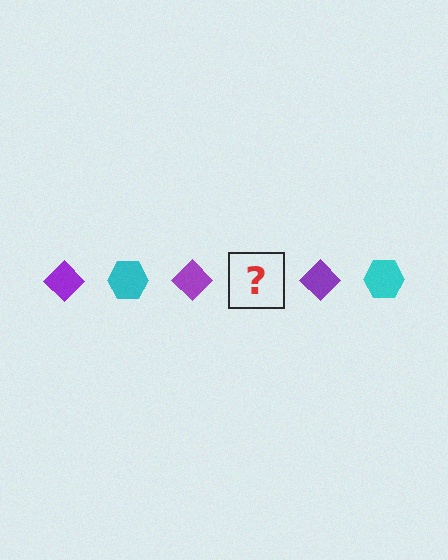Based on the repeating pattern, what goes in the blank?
The blank should be a cyan hexagon.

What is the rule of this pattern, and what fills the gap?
The rule is that the pattern alternates between purple diamond and cyan hexagon. The gap should be filled with a cyan hexagon.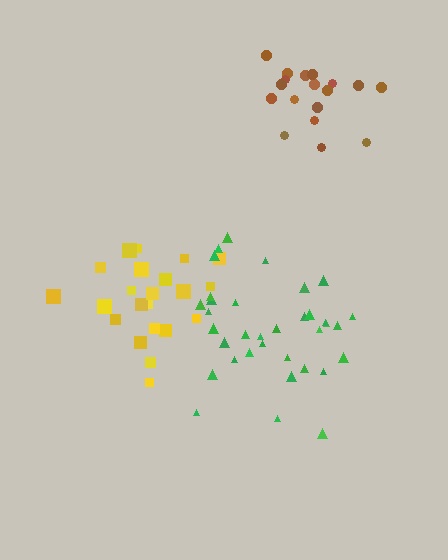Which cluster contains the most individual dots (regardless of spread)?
Green (35).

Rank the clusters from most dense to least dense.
brown, yellow, green.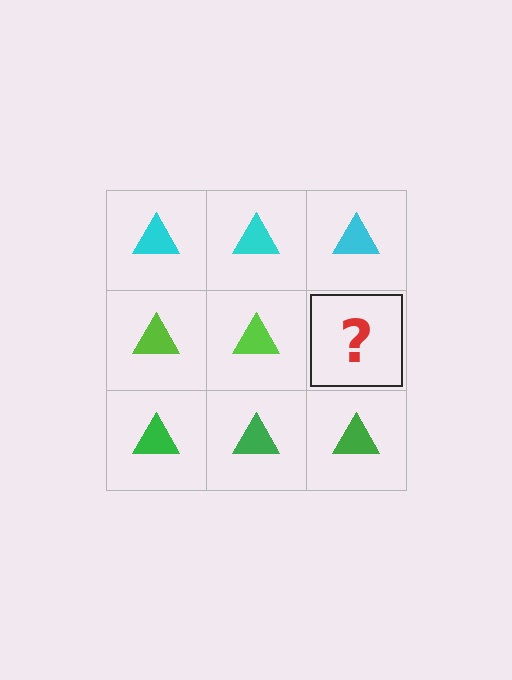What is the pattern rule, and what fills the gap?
The rule is that each row has a consistent color. The gap should be filled with a lime triangle.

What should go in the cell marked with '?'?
The missing cell should contain a lime triangle.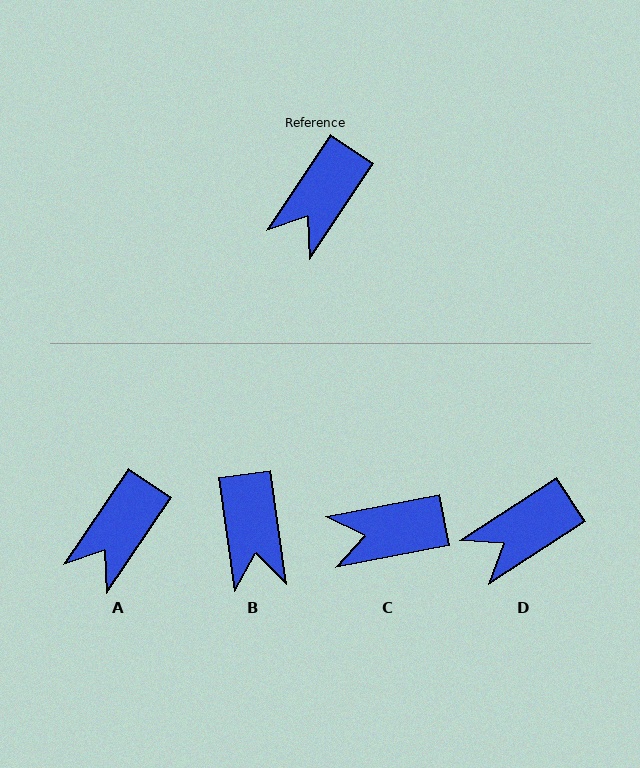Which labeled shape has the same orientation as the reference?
A.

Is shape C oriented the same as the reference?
No, it is off by about 45 degrees.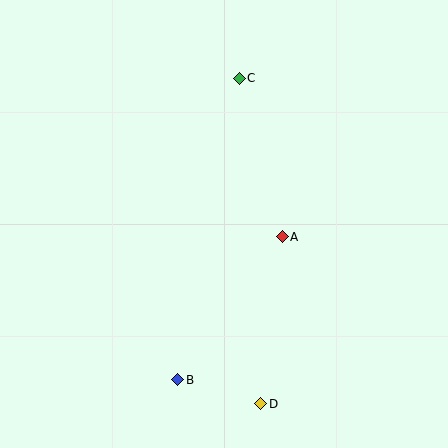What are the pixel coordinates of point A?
Point A is at (282, 237).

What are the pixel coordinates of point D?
Point D is at (261, 404).